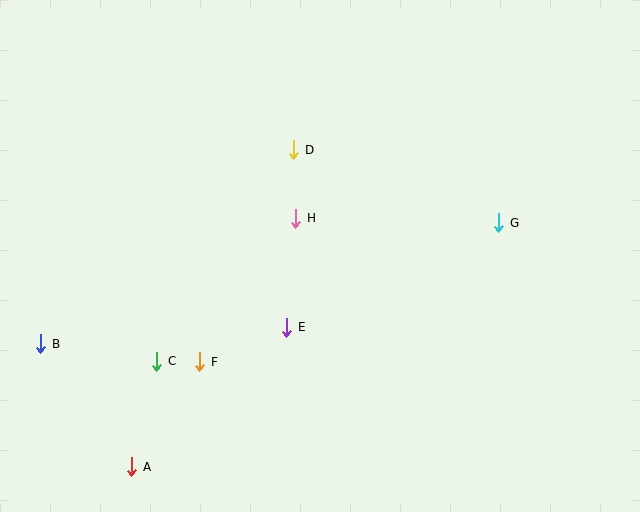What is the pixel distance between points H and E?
The distance between H and E is 109 pixels.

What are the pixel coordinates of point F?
Point F is at (200, 362).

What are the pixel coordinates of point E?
Point E is at (287, 327).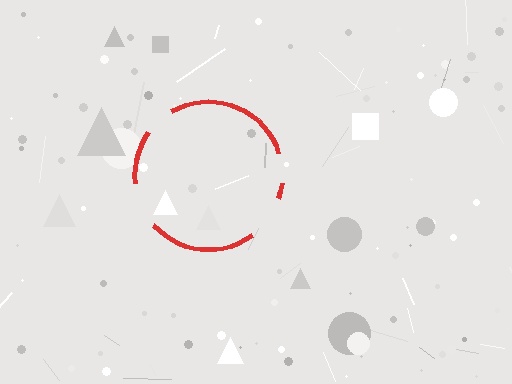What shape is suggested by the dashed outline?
The dashed outline suggests a circle.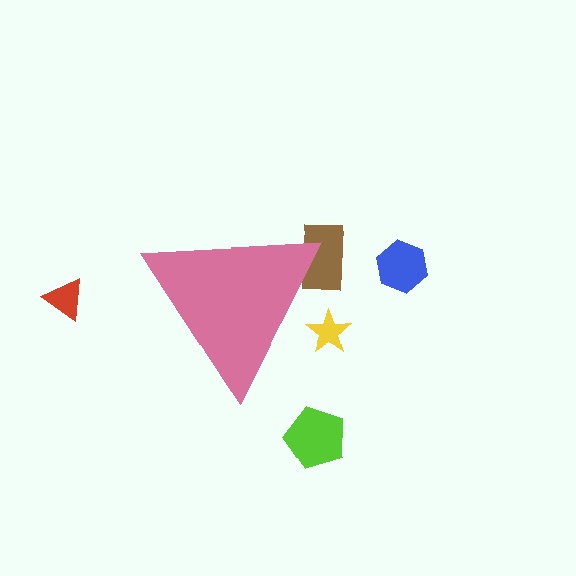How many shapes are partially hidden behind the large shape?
2 shapes are partially hidden.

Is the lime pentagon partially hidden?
No, the lime pentagon is fully visible.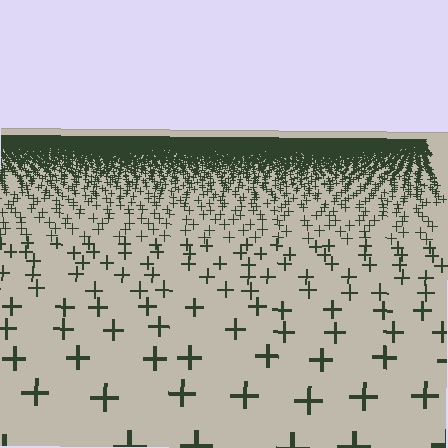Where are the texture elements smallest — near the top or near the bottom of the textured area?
Near the top.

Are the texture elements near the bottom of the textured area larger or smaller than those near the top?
Larger. Near the bottom, elements are closer to the viewer and appear at a bigger on-screen size.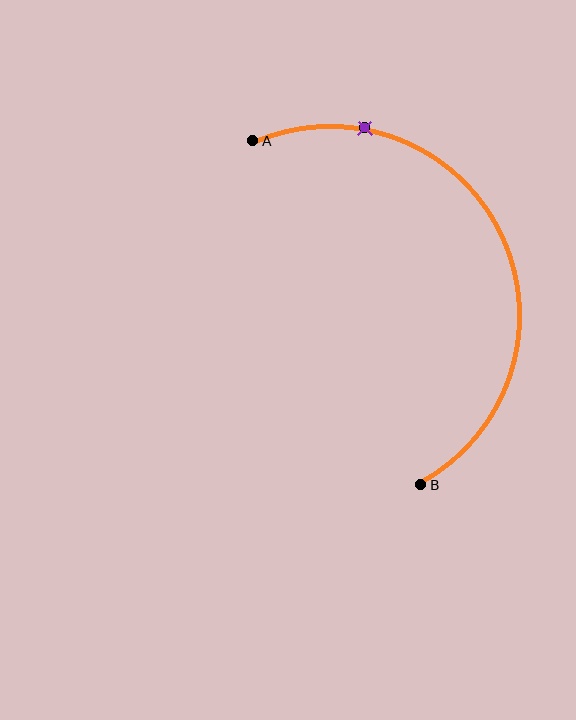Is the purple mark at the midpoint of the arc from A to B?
No. The purple mark lies on the arc but is closer to endpoint A. The arc midpoint would be at the point on the curve equidistant along the arc from both A and B.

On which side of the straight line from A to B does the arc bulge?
The arc bulges to the right of the straight line connecting A and B.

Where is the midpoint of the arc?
The arc midpoint is the point on the curve farthest from the straight line joining A and B. It sits to the right of that line.